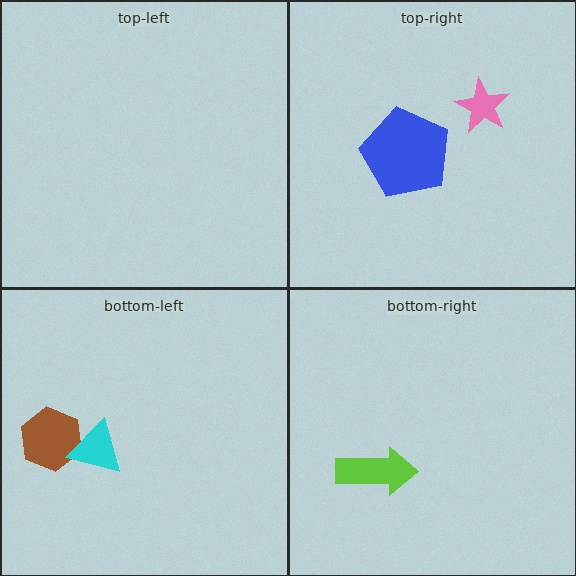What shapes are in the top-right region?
The blue pentagon, the pink star.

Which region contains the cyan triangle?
The bottom-left region.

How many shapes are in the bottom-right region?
1.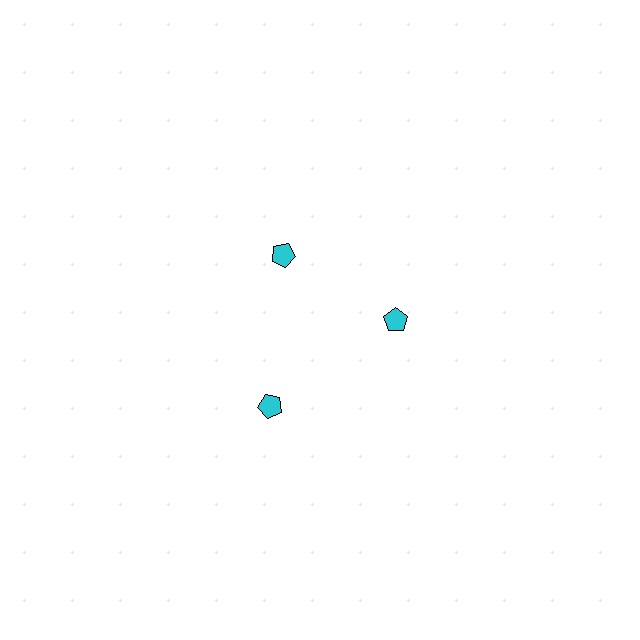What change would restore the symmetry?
The symmetry would be restored by moving it inward, back onto the ring so that all 3 pentagons sit at equal angles and equal distance from the center.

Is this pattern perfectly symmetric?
No. The 3 cyan pentagons are arranged in a ring, but one element near the 7 o'clock position is pushed outward from the center, breaking the 3-fold rotational symmetry.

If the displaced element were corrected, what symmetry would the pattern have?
It would have 3-fold rotational symmetry — the pattern would map onto itself every 120 degrees.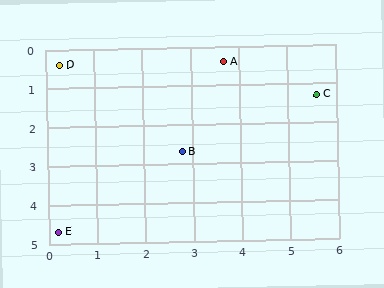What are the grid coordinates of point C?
Point C is at approximately (5.6, 1.3).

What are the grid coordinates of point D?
Point D is at approximately (0.3, 0.4).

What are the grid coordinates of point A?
Point A is at approximately (3.7, 0.4).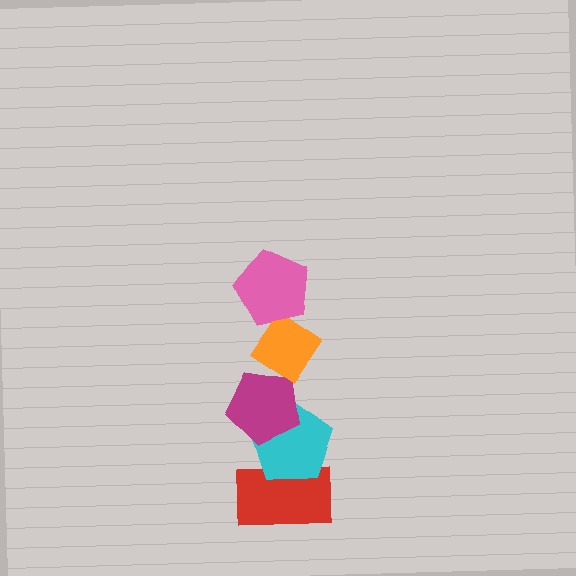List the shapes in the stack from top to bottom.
From top to bottom: the pink pentagon, the orange diamond, the magenta pentagon, the cyan pentagon, the red rectangle.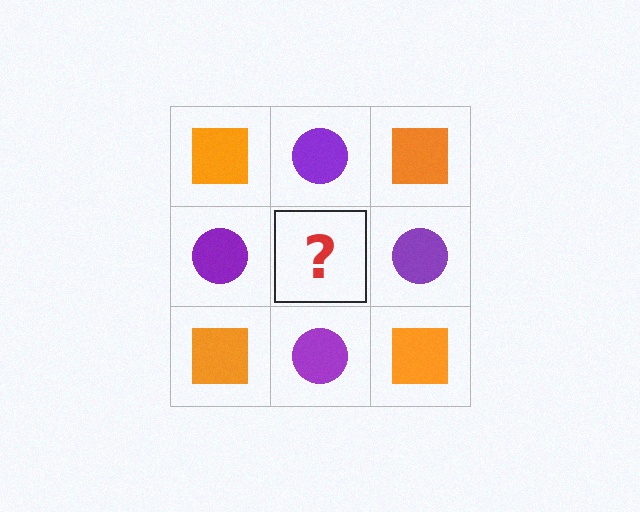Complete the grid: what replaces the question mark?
The question mark should be replaced with an orange square.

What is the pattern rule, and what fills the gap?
The rule is that it alternates orange square and purple circle in a checkerboard pattern. The gap should be filled with an orange square.